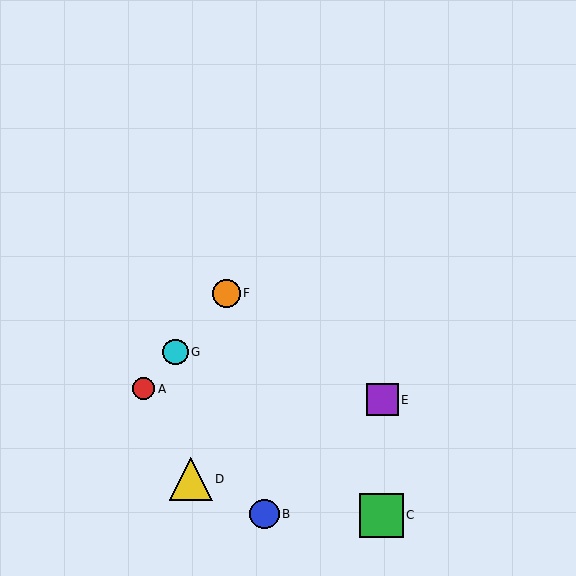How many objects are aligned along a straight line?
3 objects (A, F, G) are aligned along a straight line.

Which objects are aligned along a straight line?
Objects A, F, G are aligned along a straight line.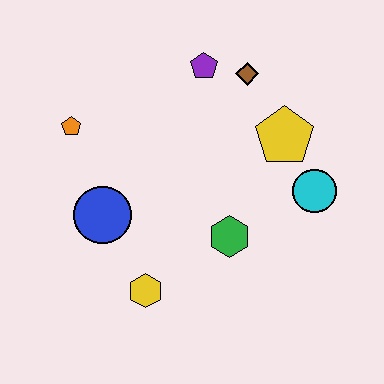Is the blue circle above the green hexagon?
Yes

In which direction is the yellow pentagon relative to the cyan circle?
The yellow pentagon is above the cyan circle.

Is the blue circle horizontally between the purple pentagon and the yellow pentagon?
No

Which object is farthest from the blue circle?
The cyan circle is farthest from the blue circle.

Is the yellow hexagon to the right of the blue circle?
Yes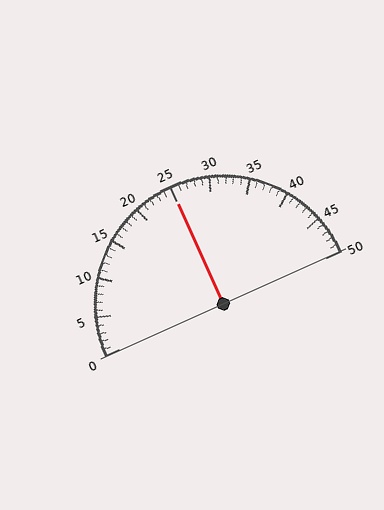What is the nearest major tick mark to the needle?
The nearest major tick mark is 25.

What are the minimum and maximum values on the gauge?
The gauge ranges from 0 to 50.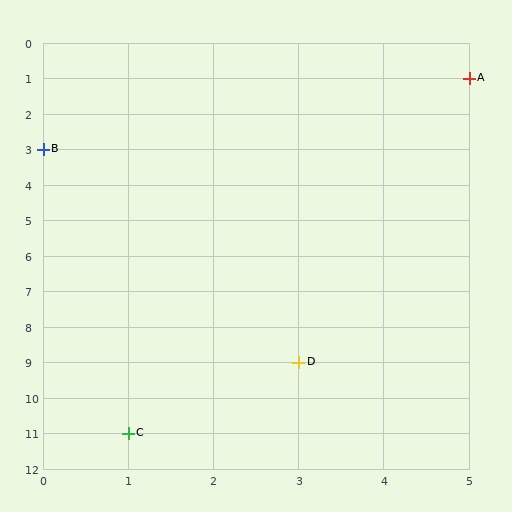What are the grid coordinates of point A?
Point A is at grid coordinates (5, 1).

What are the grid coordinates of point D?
Point D is at grid coordinates (3, 9).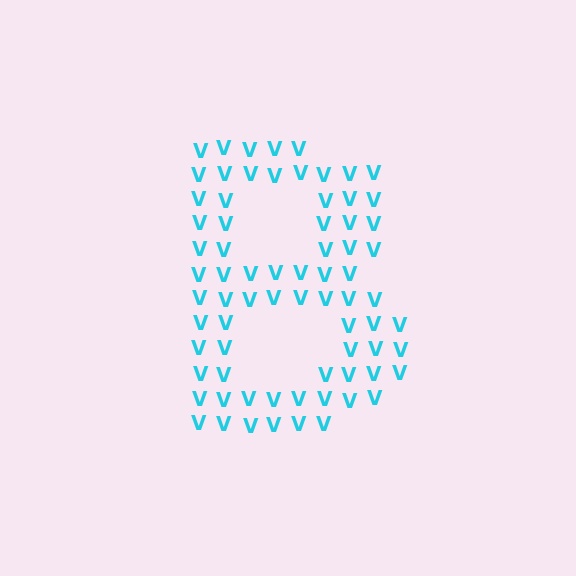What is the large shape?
The large shape is the letter B.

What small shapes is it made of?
It is made of small letter V's.